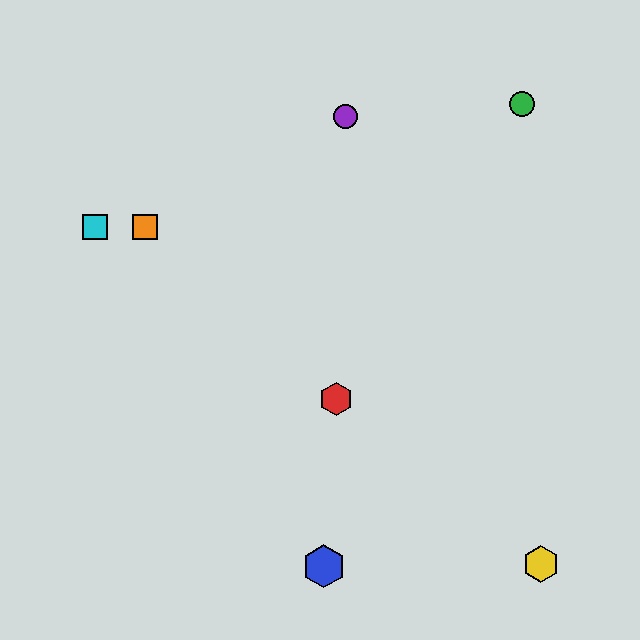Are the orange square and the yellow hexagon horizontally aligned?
No, the orange square is at y≈227 and the yellow hexagon is at y≈564.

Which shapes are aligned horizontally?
The orange square, the cyan square are aligned horizontally.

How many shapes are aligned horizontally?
2 shapes (the orange square, the cyan square) are aligned horizontally.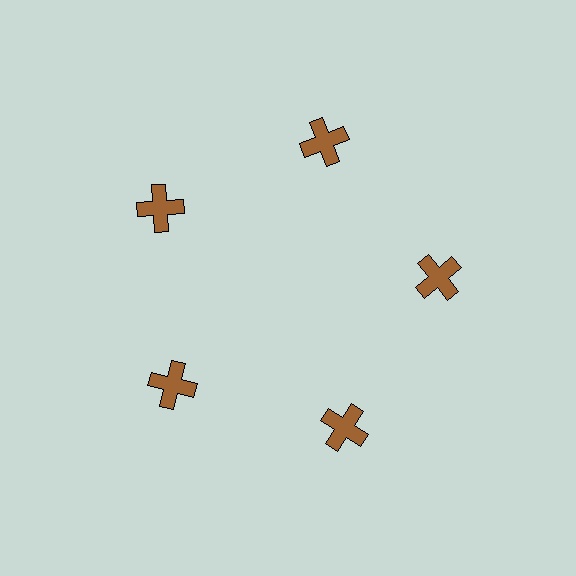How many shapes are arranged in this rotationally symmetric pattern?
There are 5 shapes, arranged in 5 groups of 1.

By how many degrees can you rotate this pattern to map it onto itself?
The pattern maps onto itself every 72 degrees of rotation.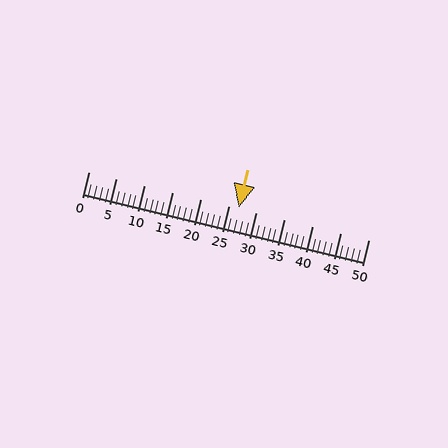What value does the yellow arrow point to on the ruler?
The yellow arrow points to approximately 27.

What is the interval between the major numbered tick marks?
The major tick marks are spaced 5 units apart.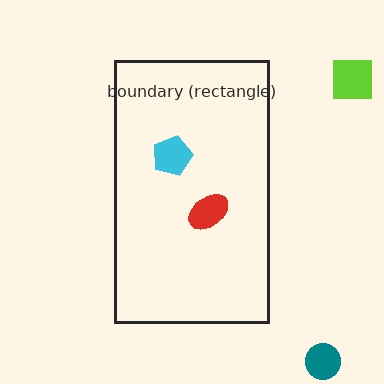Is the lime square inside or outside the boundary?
Outside.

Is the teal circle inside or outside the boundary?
Outside.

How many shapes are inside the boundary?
2 inside, 2 outside.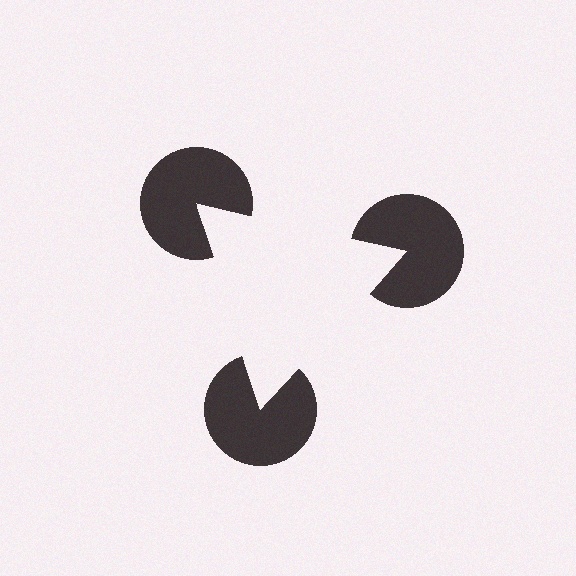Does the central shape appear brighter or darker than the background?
It typically appears slightly brighter than the background, even though no actual brightness change is drawn.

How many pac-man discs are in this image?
There are 3 — one at each vertex of the illusory triangle.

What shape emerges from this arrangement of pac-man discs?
An illusory triangle — its edges are inferred from the aligned wedge cuts in the pac-man discs, not physically drawn.